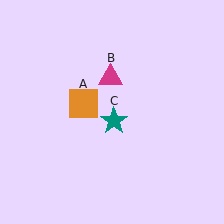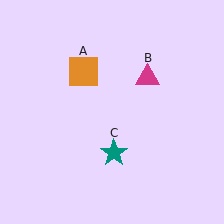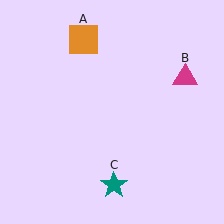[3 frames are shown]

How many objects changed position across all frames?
3 objects changed position: orange square (object A), magenta triangle (object B), teal star (object C).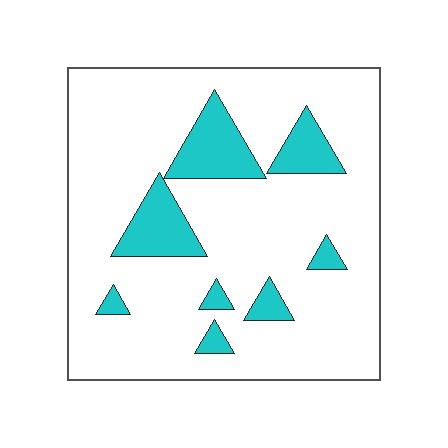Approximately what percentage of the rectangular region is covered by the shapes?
Approximately 15%.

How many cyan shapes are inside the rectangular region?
8.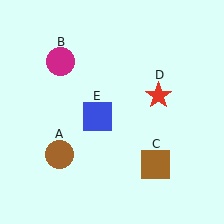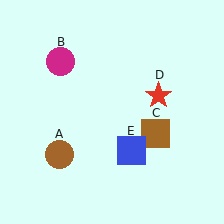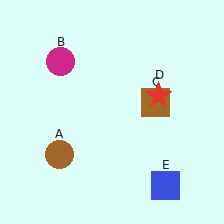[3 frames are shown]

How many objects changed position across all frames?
2 objects changed position: brown square (object C), blue square (object E).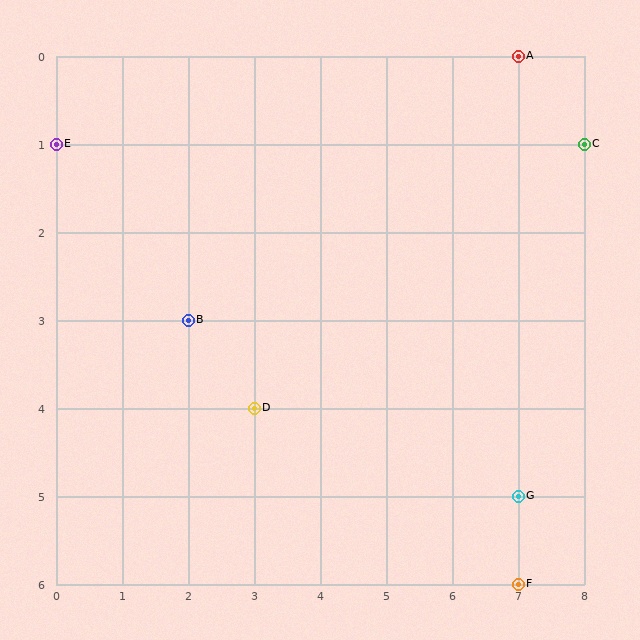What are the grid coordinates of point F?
Point F is at grid coordinates (7, 6).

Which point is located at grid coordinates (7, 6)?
Point F is at (7, 6).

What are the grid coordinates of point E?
Point E is at grid coordinates (0, 1).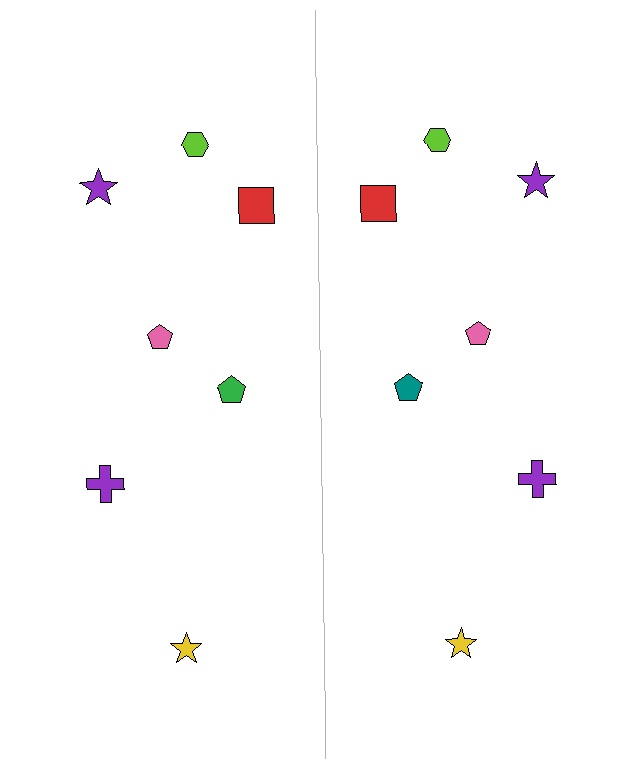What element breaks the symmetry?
The teal pentagon on the right side breaks the symmetry — its mirror counterpart is green.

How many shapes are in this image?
There are 14 shapes in this image.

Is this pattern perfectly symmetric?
No, the pattern is not perfectly symmetric. The teal pentagon on the right side breaks the symmetry — its mirror counterpart is green.